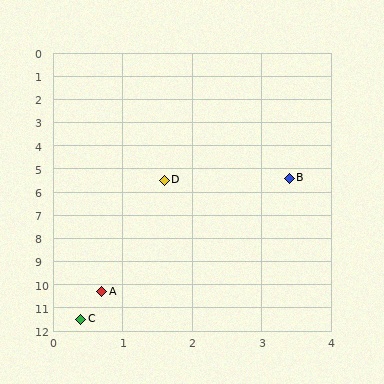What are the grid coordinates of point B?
Point B is at approximately (3.4, 5.4).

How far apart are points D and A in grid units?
Points D and A are about 4.9 grid units apart.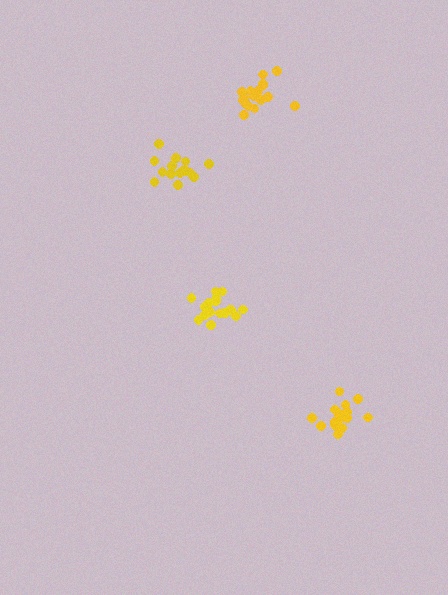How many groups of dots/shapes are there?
There are 4 groups.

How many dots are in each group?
Group 1: 15 dots, Group 2: 17 dots, Group 3: 16 dots, Group 4: 17 dots (65 total).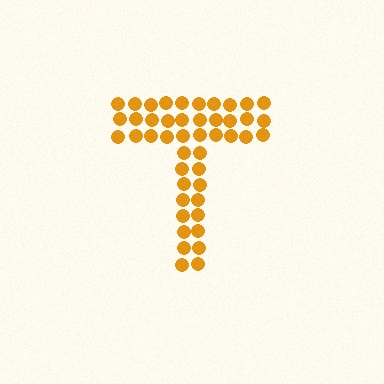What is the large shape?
The large shape is the letter T.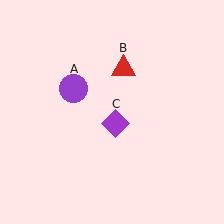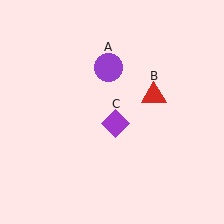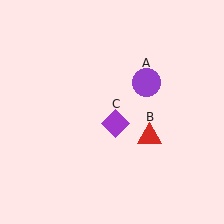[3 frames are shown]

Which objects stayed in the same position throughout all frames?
Purple diamond (object C) remained stationary.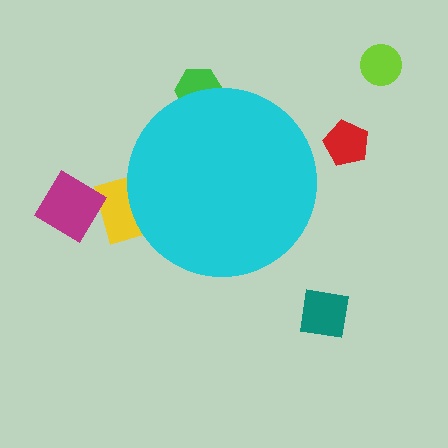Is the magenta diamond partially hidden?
No, the magenta diamond is fully visible.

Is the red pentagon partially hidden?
No, the red pentagon is fully visible.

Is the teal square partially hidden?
No, the teal square is fully visible.